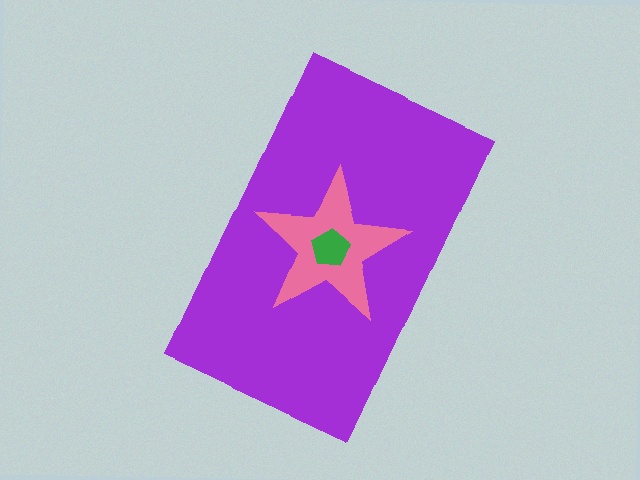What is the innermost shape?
The green pentagon.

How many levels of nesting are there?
3.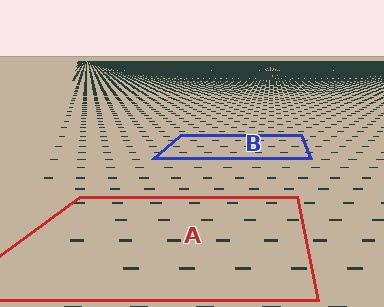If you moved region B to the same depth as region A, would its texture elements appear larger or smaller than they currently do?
They would appear larger. At a closer depth, the same texture elements are projected at a bigger on-screen size.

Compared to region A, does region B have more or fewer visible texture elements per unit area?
Region B has more texture elements per unit area — they are packed more densely because it is farther away.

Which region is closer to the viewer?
Region A is closer. The texture elements there are larger and more spread out.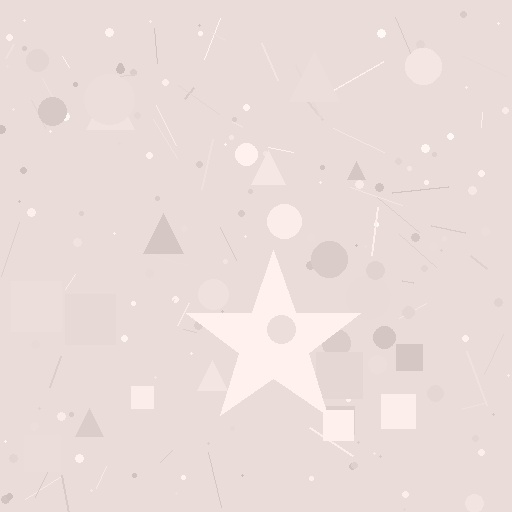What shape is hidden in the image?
A star is hidden in the image.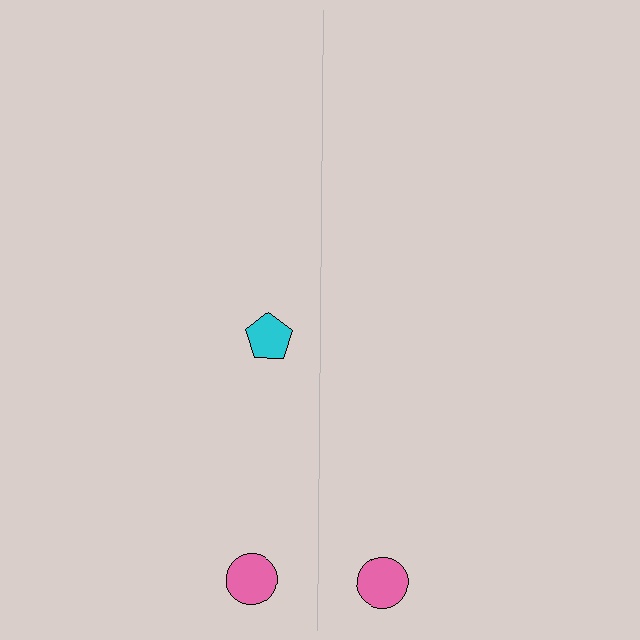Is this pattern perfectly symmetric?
No, the pattern is not perfectly symmetric. A cyan pentagon is missing from the right side.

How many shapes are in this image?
There are 3 shapes in this image.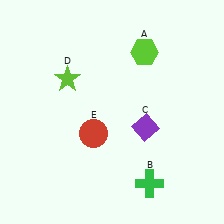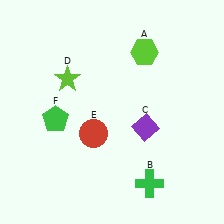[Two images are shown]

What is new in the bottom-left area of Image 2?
A green pentagon (F) was added in the bottom-left area of Image 2.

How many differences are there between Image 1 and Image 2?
There is 1 difference between the two images.